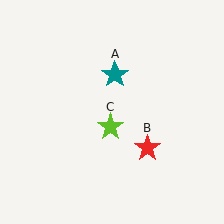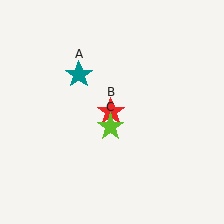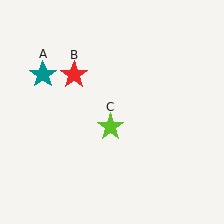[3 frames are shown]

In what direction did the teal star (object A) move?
The teal star (object A) moved left.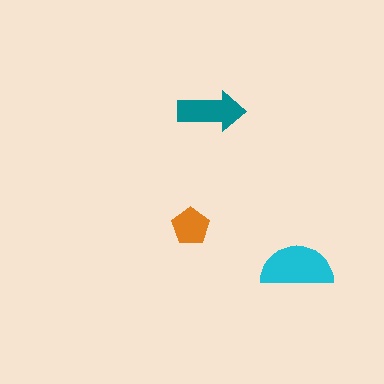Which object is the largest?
The cyan semicircle.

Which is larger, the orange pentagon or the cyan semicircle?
The cyan semicircle.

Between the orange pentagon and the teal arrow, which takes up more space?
The teal arrow.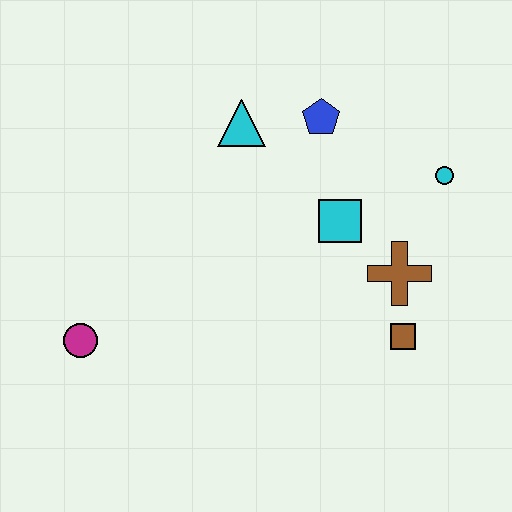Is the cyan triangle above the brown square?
Yes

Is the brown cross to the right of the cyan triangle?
Yes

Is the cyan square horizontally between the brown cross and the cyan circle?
No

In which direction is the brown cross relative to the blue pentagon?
The brown cross is below the blue pentagon.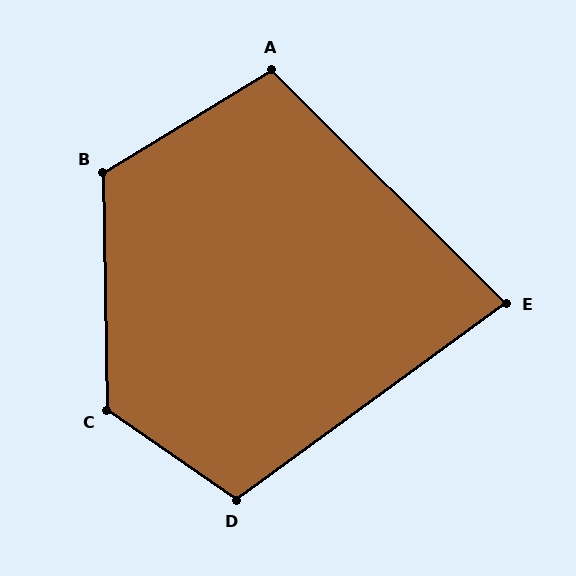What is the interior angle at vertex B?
Approximately 120 degrees (obtuse).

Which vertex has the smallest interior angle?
E, at approximately 81 degrees.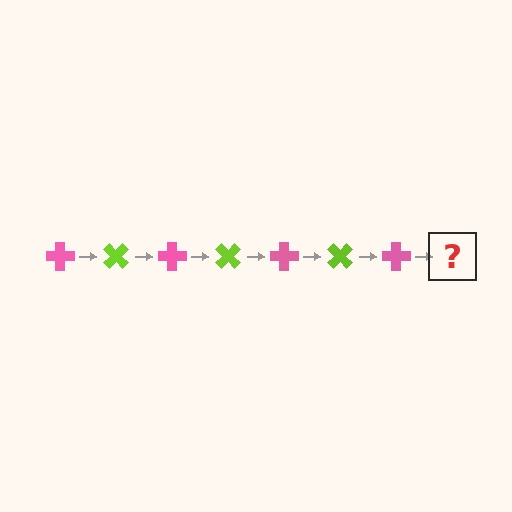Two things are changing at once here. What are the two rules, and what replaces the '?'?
The two rules are that it rotates 45 degrees each step and the color cycles through pink and lime. The '?' should be a lime cross, rotated 315 degrees from the start.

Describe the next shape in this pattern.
It should be a lime cross, rotated 315 degrees from the start.